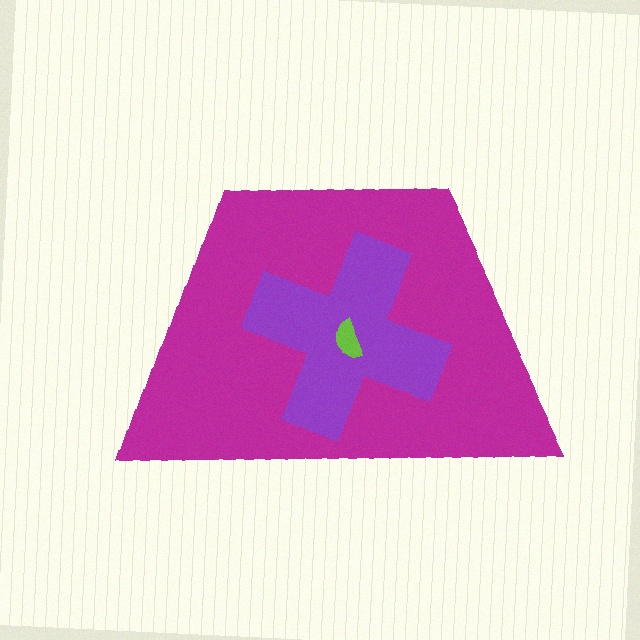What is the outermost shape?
The magenta trapezoid.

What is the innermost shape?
The lime semicircle.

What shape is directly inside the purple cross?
The lime semicircle.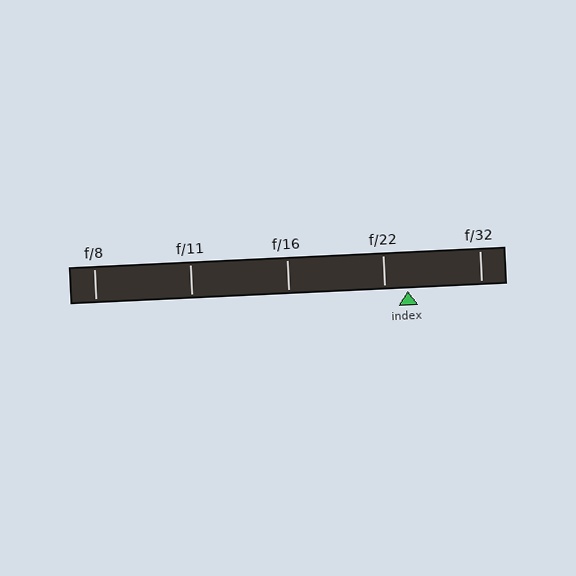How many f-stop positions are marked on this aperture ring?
There are 5 f-stop positions marked.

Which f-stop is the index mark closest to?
The index mark is closest to f/22.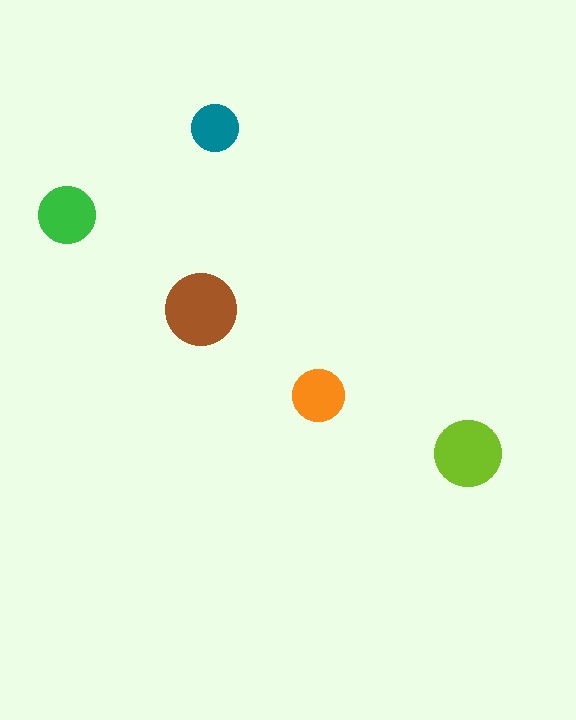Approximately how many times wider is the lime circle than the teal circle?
About 1.5 times wider.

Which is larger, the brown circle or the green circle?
The brown one.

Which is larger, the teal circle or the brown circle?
The brown one.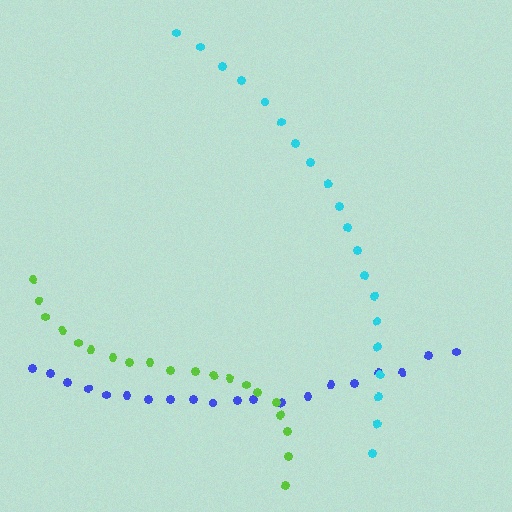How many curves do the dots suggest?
There are 3 distinct paths.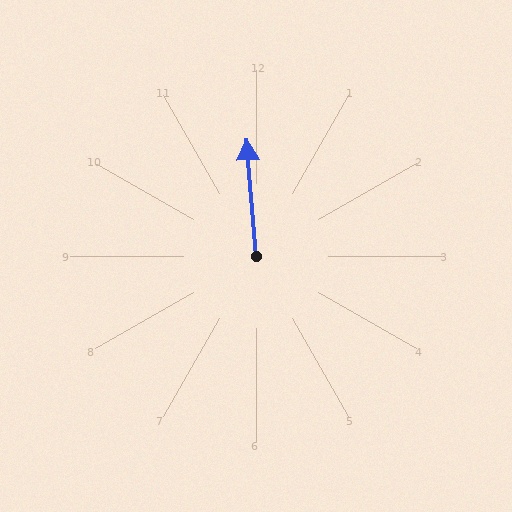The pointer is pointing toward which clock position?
Roughly 12 o'clock.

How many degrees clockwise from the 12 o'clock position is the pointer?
Approximately 355 degrees.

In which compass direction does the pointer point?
North.